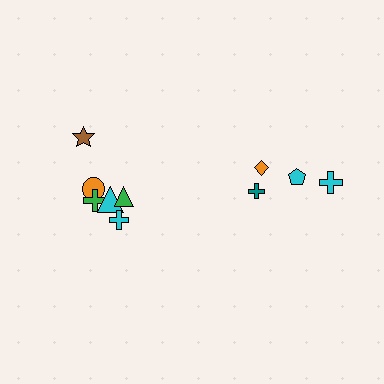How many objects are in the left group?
There are 6 objects.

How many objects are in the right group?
There are 4 objects.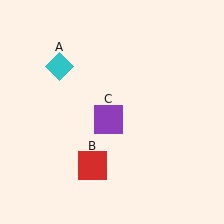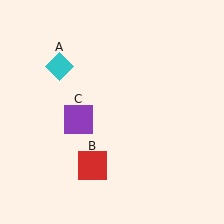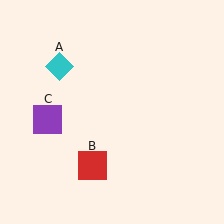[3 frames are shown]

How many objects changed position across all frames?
1 object changed position: purple square (object C).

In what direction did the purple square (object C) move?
The purple square (object C) moved left.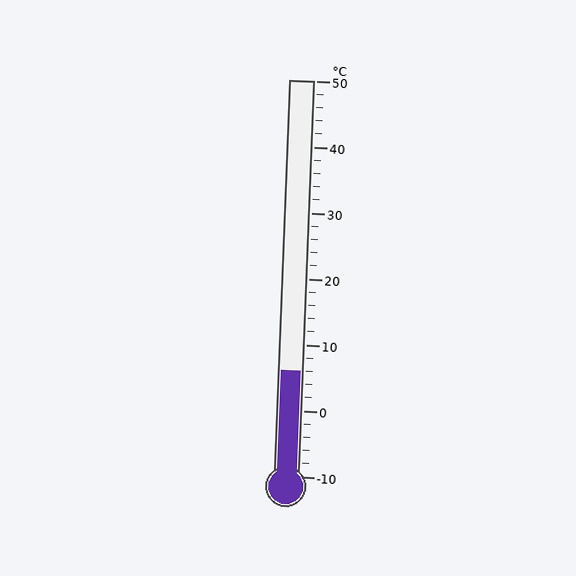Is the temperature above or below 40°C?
The temperature is below 40°C.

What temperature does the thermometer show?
The thermometer shows approximately 6°C.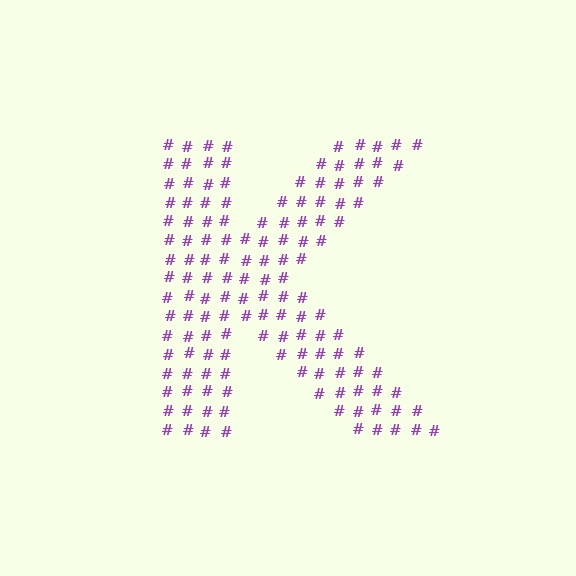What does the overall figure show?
The overall figure shows the letter K.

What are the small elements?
The small elements are hash symbols.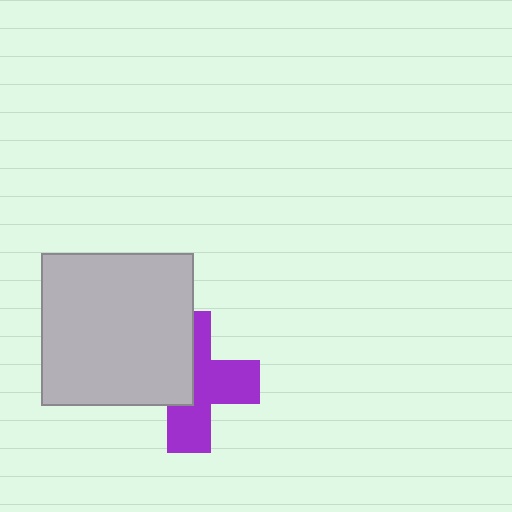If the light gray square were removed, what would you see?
You would see the complete purple cross.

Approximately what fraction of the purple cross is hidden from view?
Roughly 44% of the purple cross is hidden behind the light gray square.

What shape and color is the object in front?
The object in front is a light gray square.